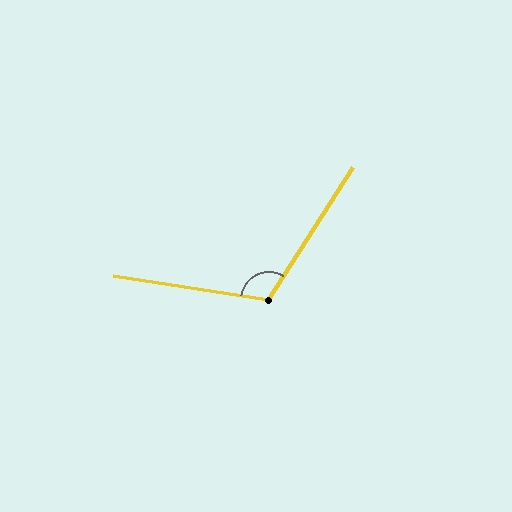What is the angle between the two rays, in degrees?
Approximately 113 degrees.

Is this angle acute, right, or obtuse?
It is obtuse.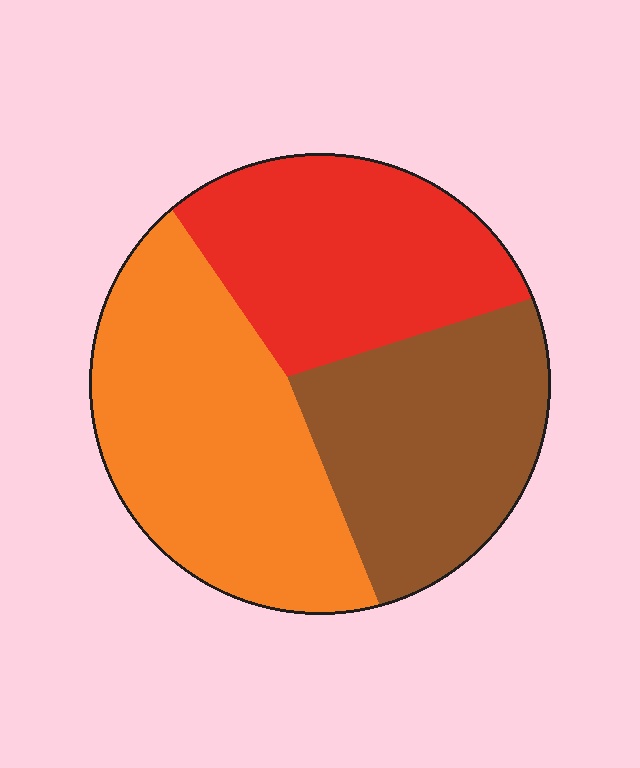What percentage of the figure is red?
Red takes up between a sixth and a third of the figure.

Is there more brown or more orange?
Orange.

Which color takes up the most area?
Orange, at roughly 40%.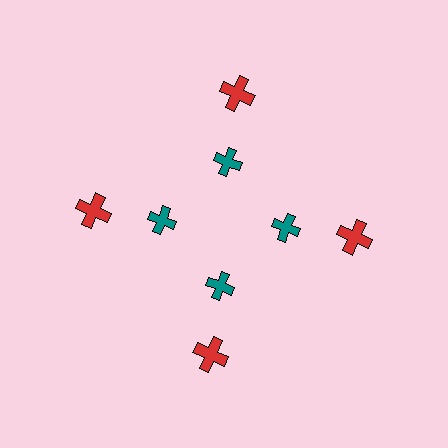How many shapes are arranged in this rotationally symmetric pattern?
There are 8 shapes, arranged in 4 groups of 2.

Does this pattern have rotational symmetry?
Yes, this pattern has 4-fold rotational symmetry. It looks the same after rotating 90 degrees around the center.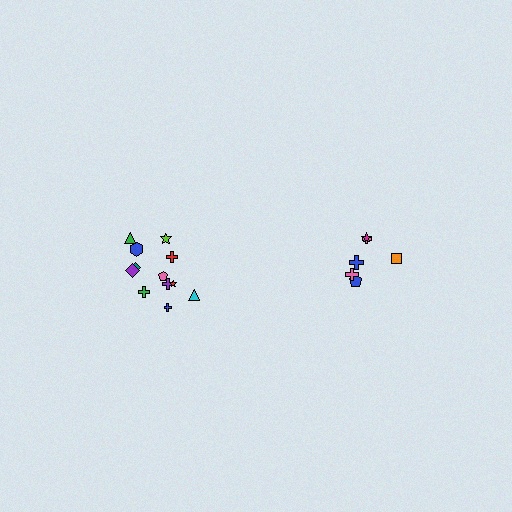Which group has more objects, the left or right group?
The left group.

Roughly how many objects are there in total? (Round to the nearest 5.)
Roughly 20 objects in total.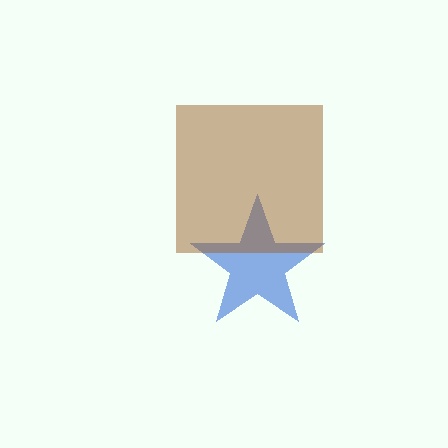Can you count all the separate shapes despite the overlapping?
Yes, there are 2 separate shapes.